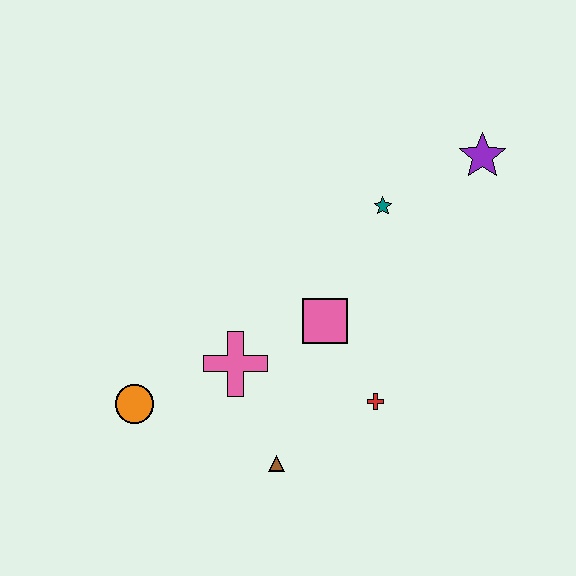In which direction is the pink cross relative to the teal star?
The pink cross is below the teal star.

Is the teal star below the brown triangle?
No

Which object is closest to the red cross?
The pink square is closest to the red cross.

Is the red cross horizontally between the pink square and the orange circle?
No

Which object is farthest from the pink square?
The purple star is farthest from the pink square.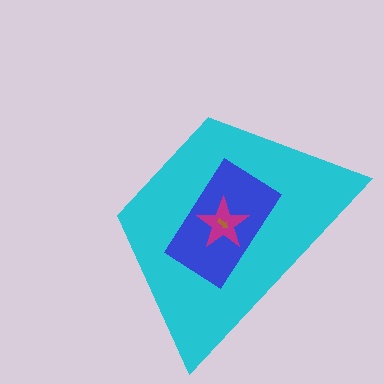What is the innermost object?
The brown arrow.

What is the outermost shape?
The cyan trapezoid.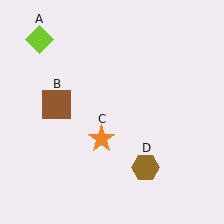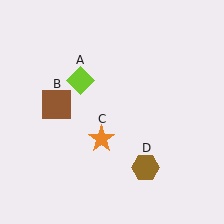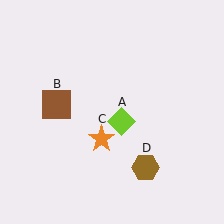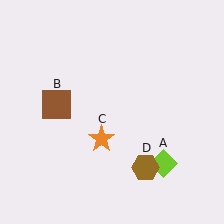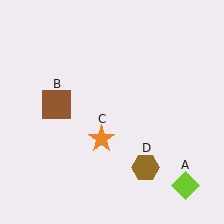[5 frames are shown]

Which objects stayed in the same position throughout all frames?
Brown square (object B) and orange star (object C) and brown hexagon (object D) remained stationary.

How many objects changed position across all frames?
1 object changed position: lime diamond (object A).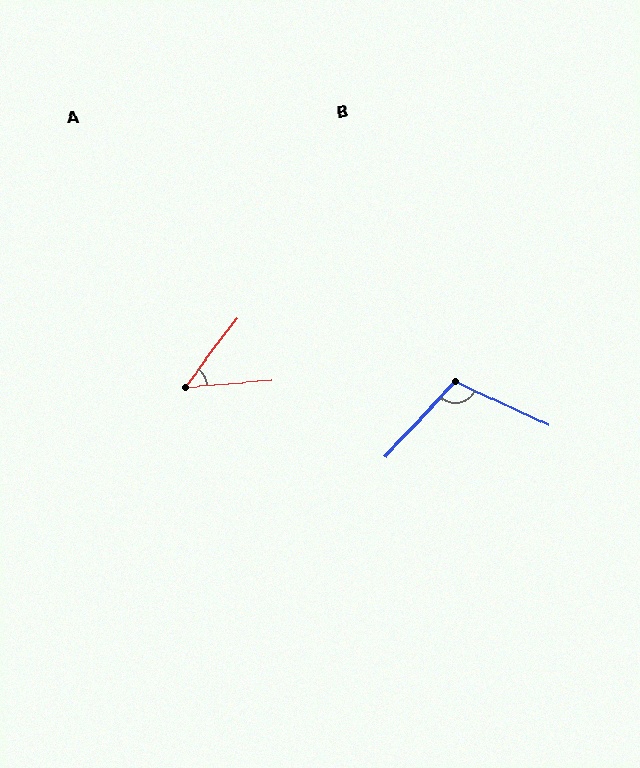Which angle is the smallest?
A, at approximately 49 degrees.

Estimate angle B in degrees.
Approximately 108 degrees.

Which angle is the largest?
B, at approximately 108 degrees.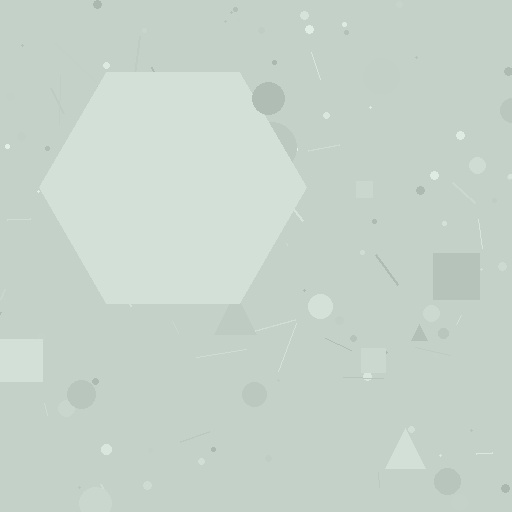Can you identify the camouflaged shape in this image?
The camouflaged shape is a hexagon.